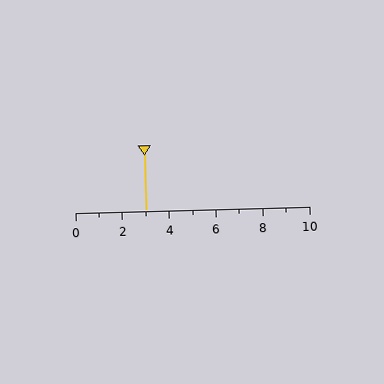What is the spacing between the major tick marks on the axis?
The major ticks are spaced 2 apart.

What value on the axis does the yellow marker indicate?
The marker indicates approximately 3.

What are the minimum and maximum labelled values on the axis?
The axis runs from 0 to 10.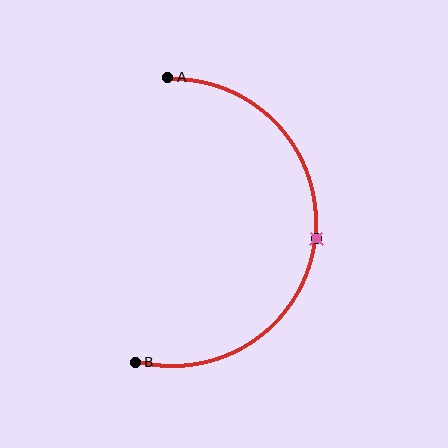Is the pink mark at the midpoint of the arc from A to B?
Yes. The pink mark lies on the arc at equal arc-length from both A and B — it is the arc midpoint.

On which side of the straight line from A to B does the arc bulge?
The arc bulges to the right of the straight line connecting A and B.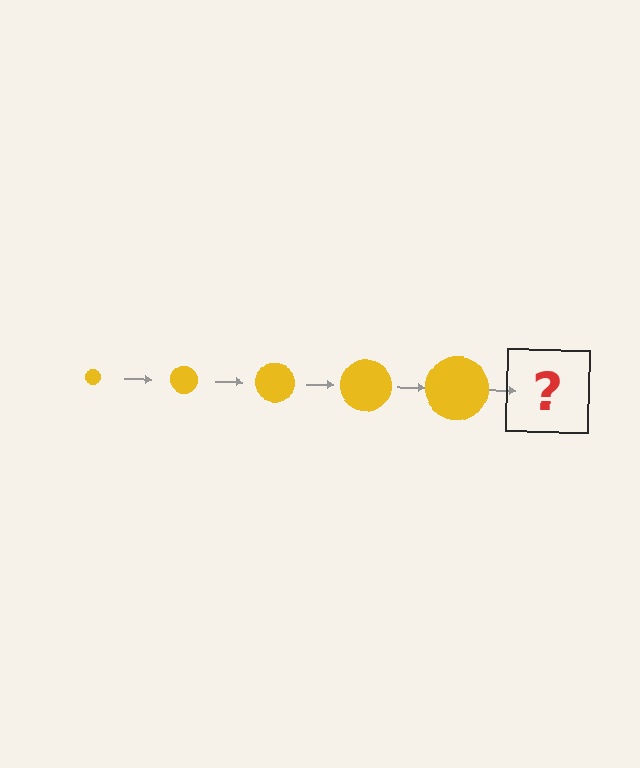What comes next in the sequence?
The next element should be a yellow circle, larger than the previous one.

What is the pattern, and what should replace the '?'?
The pattern is that the circle gets progressively larger each step. The '?' should be a yellow circle, larger than the previous one.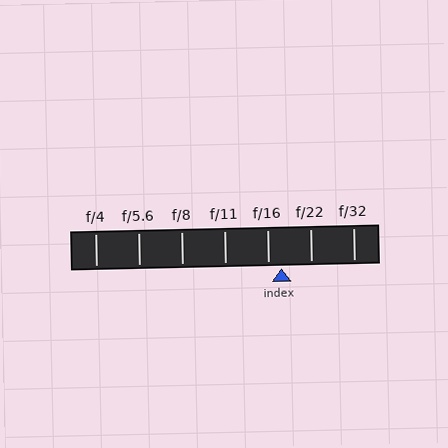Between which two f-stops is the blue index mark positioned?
The index mark is between f/16 and f/22.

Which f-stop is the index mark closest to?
The index mark is closest to f/16.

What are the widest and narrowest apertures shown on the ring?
The widest aperture shown is f/4 and the narrowest is f/32.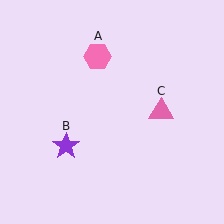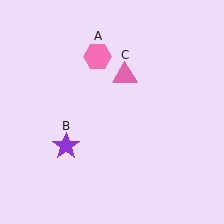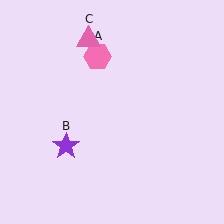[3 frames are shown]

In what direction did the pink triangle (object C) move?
The pink triangle (object C) moved up and to the left.